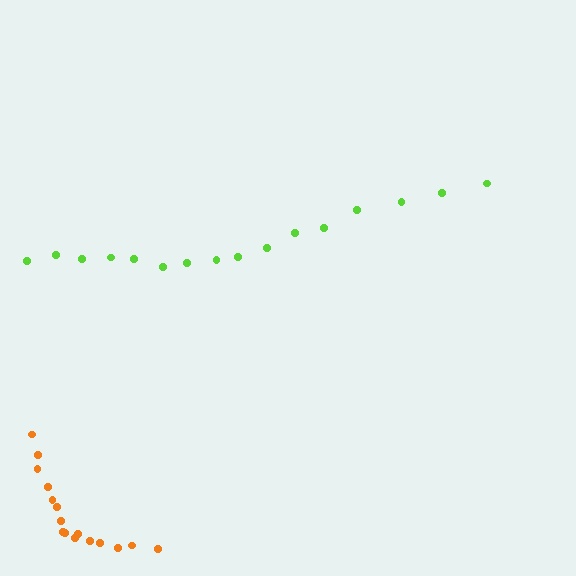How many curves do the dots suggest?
There are 2 distinct paths.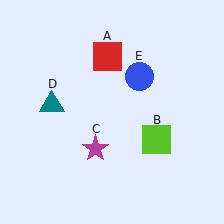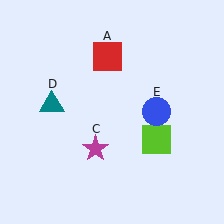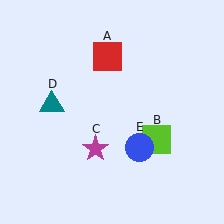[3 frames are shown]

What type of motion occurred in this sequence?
The blue circle (object E) rotated clockwise around the center of the scene.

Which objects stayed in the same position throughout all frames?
Red square (object A) and lime square (object B) and magenta star (object C) and teal triangle (object D) remained stationary.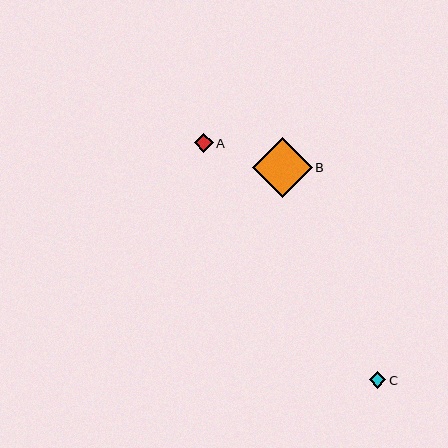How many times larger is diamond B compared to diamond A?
Diamond B is approximately 3.2 times the size of diamond A.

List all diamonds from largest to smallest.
From largest to smallest: B, A, C.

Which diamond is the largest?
Diamond B is the largest with a size of approximately 59 pixels.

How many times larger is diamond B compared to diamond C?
Diamond B is approximately 3.6 times the size of diamond C.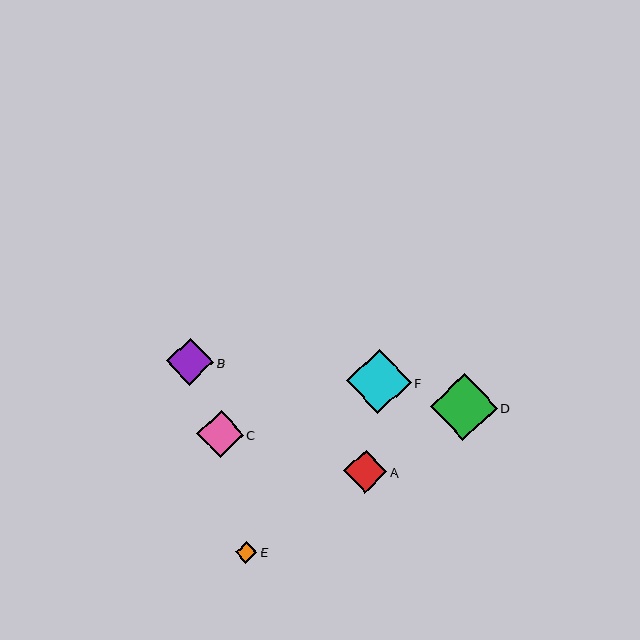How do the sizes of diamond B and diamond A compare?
Diamond B and diamond A are approximately the same size.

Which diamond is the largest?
Diamond D is the largest with a size of approximately 67 pixels.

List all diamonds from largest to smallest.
From largest to smallest: D, F, B, C, A, E.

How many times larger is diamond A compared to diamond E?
Diamond A is approximately 2.0 times the size of diamond E.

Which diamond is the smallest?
Diamond E is the smallest with a size of approximately 21 pixels.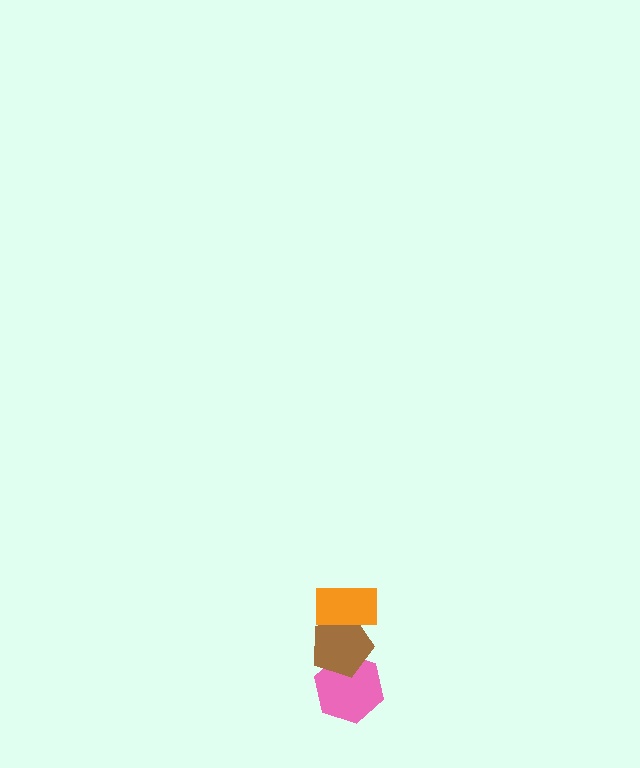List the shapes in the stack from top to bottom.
From top to bottom: the orange rectangle, the brown pentagon, the pink hexagon.